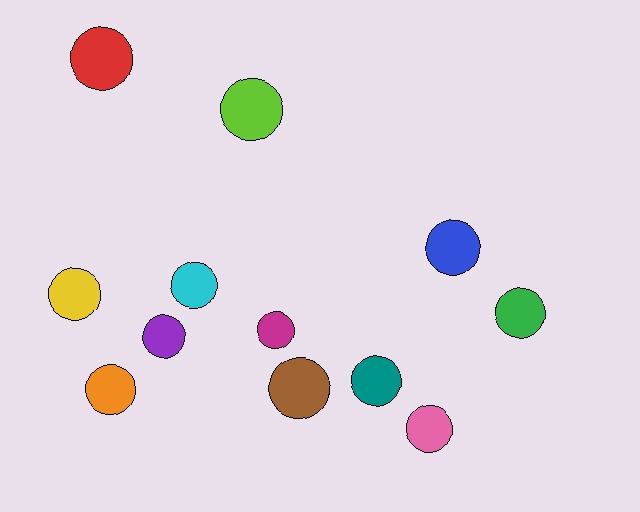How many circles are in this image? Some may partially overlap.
There are 12 circles.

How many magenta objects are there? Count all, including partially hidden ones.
There is 1 magenta object.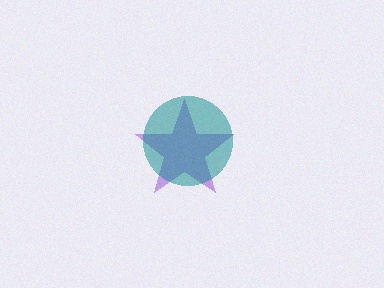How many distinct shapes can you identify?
There are 2 distinct shapes: a purple star, a teal circle.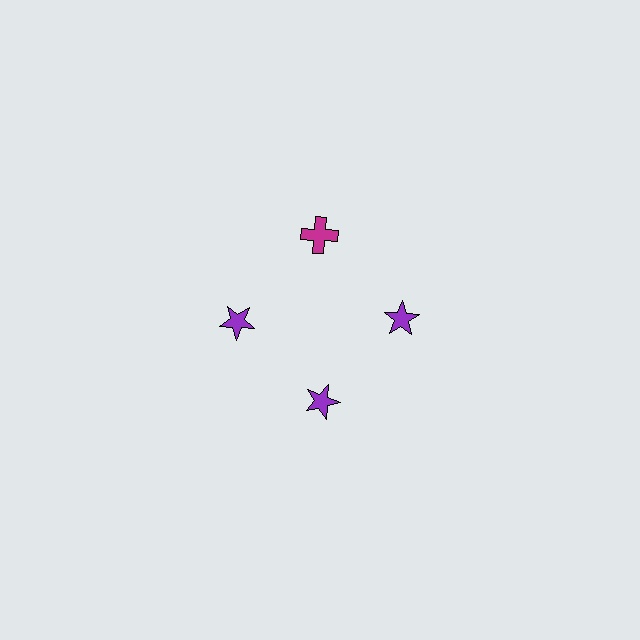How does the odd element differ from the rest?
It differs in both color (magenta instead of purple) and shape (cross instead of star).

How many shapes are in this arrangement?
There are 4 shapes arranged in a ring pattern.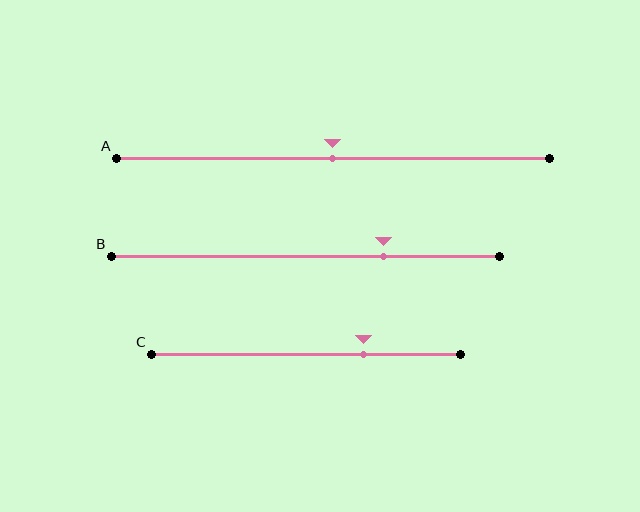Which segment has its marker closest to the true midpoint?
Segment A has its marker closest to the true midpoint.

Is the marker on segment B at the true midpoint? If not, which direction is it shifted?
No, the marker on segment B is shifted to the right by about 20% of the segment length.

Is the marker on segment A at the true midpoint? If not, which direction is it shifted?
Yes, the marker on segment A is at the true midpoint.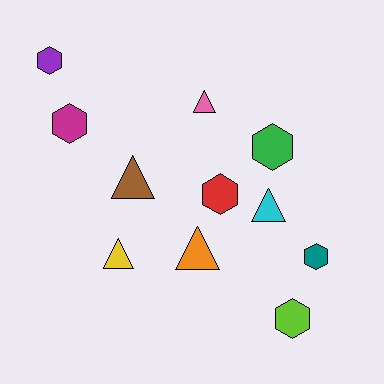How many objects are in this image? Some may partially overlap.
There are 11 objects.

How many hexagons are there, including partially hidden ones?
There are 6 hexagons.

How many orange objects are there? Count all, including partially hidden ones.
There is 1 orange object.